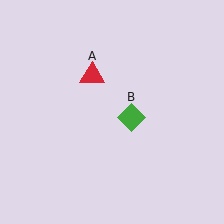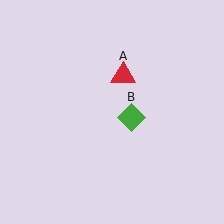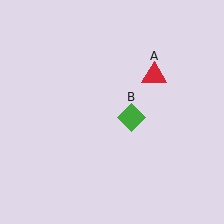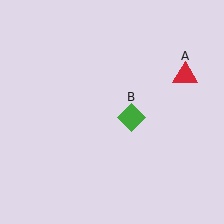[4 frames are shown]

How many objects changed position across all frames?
1 object changed position: red triangle (object A).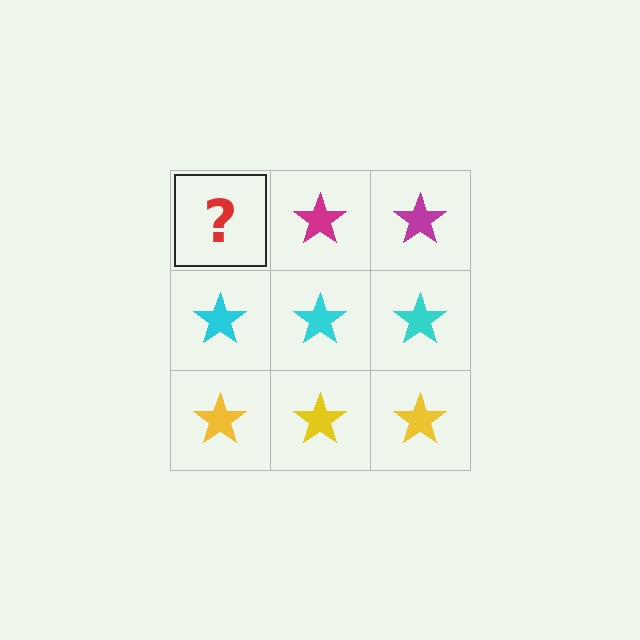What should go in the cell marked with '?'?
The missing cell should contain a magenta star.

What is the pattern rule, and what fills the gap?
The rule is that each row has a consistent color. The gap should be filled with a magenta star.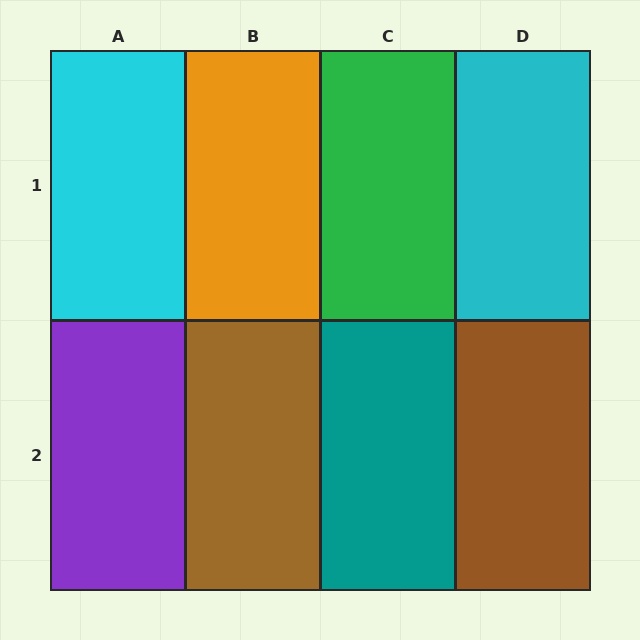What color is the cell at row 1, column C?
Green.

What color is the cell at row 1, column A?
Cyan.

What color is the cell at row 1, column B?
Orange.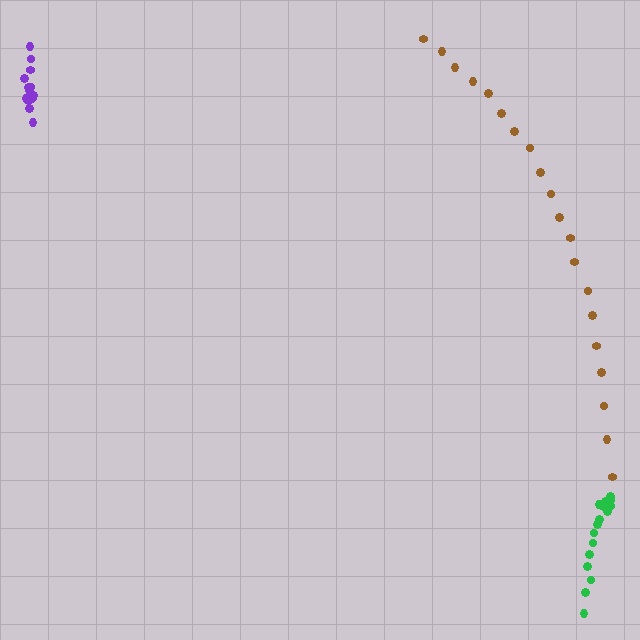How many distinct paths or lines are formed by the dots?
There are 3 distinct paths.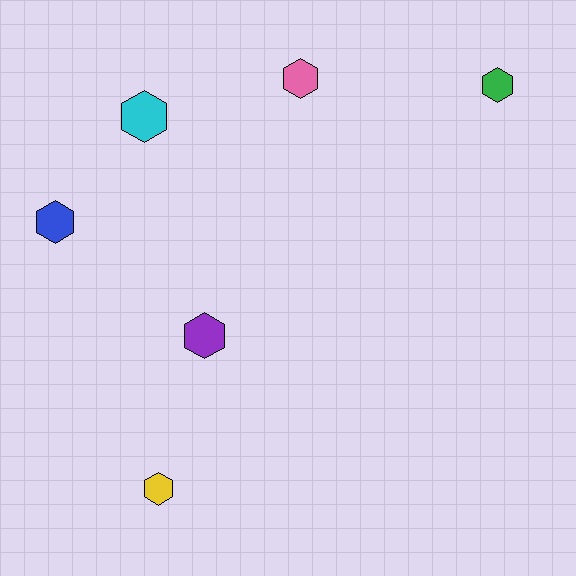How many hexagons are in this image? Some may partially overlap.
There are 6 hexagons.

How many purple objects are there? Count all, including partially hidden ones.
There is 1 purple object.